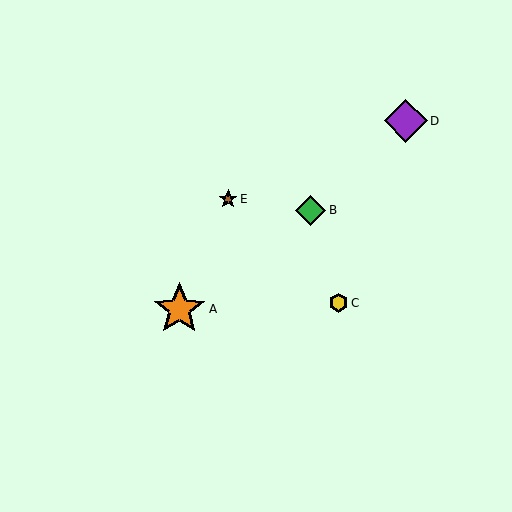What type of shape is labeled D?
Shape D is a purple diamond.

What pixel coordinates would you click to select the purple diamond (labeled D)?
Click at (406, 121) to select the purple diamond D.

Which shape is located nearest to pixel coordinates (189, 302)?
The orange star (labeled A) at (179, 309) is nearest to that location.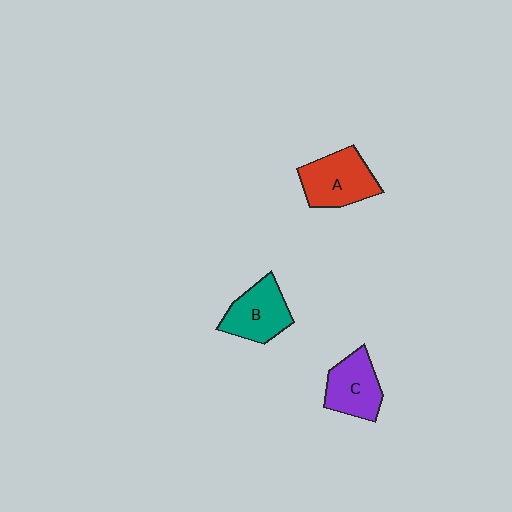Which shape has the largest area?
Shape A (red).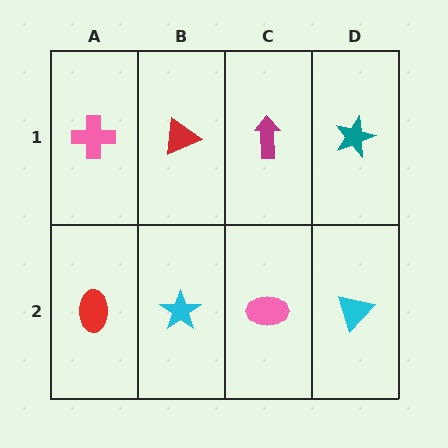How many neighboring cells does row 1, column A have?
2.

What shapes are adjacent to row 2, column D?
A teal star (row 1, column D), a pink ellipse (row 2, column C).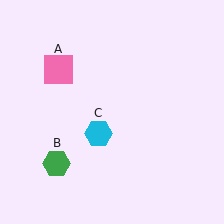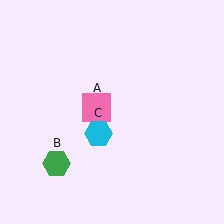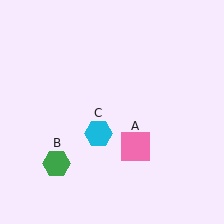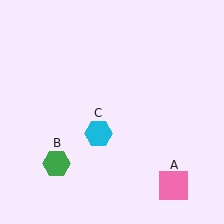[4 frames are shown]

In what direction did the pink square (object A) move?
The pink square (object A) moved down and to the right.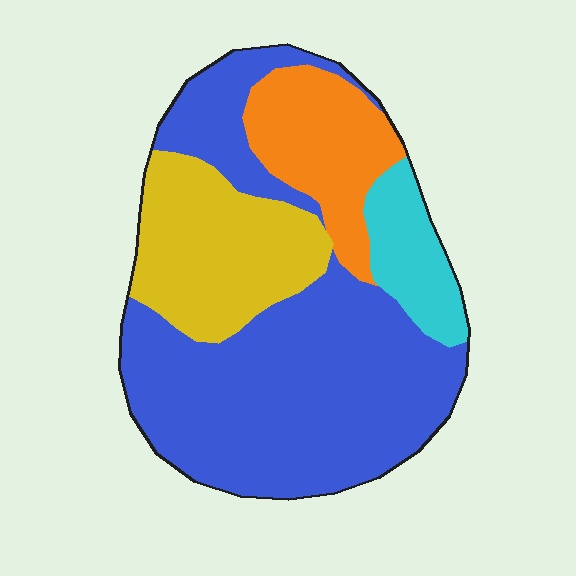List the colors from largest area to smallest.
From largest to smallest: blue, yellow, orange, cyan.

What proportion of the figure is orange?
Orange takes up less than a quarter of the figure.